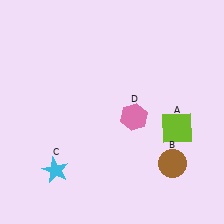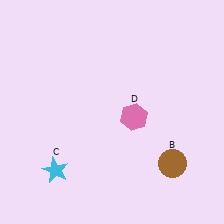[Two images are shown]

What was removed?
The lime square (A) was removed in Image 2.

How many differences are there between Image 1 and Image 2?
There is 1 difference between the two images.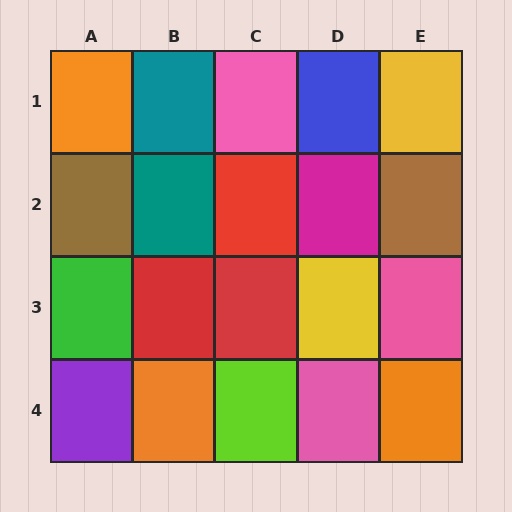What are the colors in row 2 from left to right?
Brown, teal, red, magenta, brown.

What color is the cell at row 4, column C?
Lime.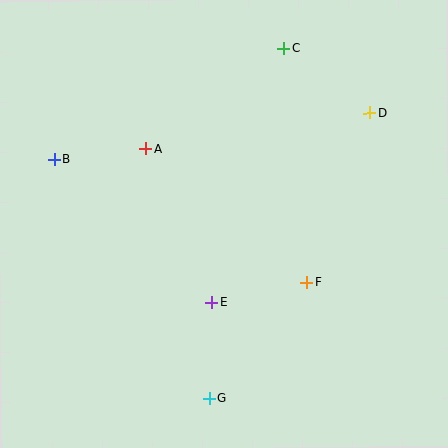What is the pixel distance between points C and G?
The distance between C and G is 358 pixels.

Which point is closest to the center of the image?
Point E at (211, 302) is closest to the center.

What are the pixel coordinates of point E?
Point E is at (211, 302).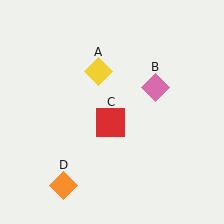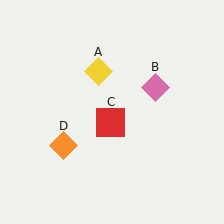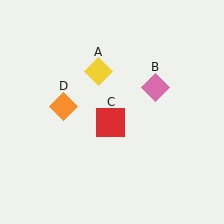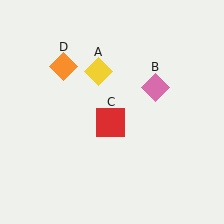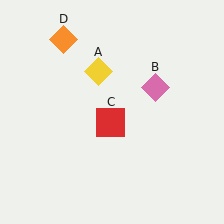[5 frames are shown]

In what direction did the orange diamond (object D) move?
The orange diamond (object D) moved up.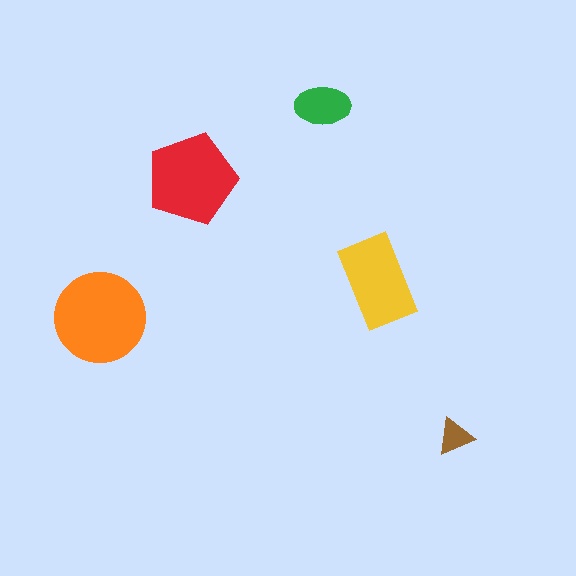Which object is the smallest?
The brown triangle.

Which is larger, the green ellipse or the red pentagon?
The red pentagon.